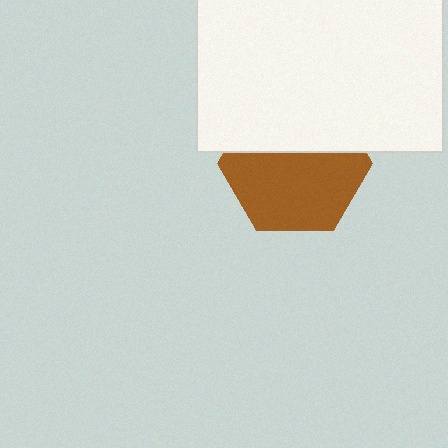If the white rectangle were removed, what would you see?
You would see the complete brown hexagon.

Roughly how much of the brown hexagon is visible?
About half of it is visible (roughly 59%).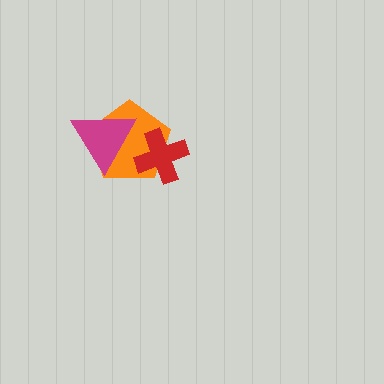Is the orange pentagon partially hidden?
Yes, it is partially covered by another shape.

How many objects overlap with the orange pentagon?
2 objects overlap with the orange pentagon.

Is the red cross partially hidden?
No, no other shape covers it.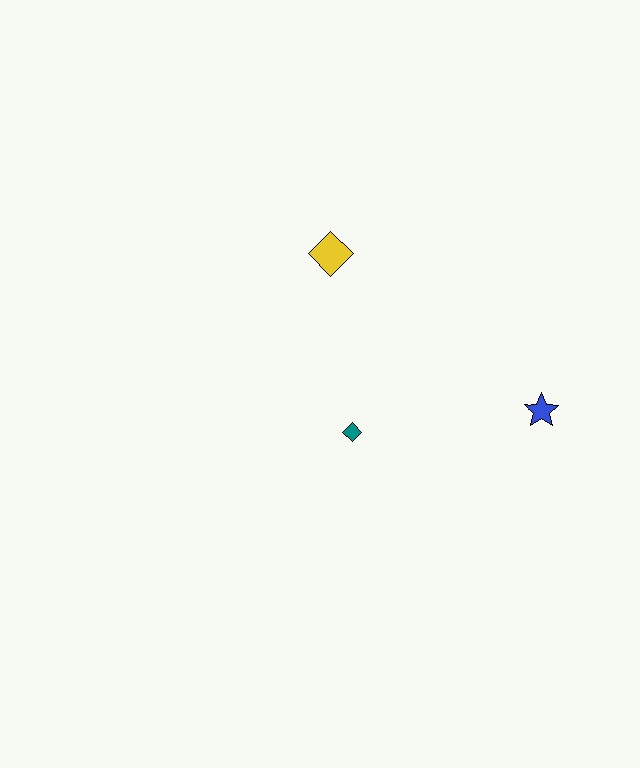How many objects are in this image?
There are 3 objects.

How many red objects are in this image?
There are no red objects.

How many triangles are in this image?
There are no triangles.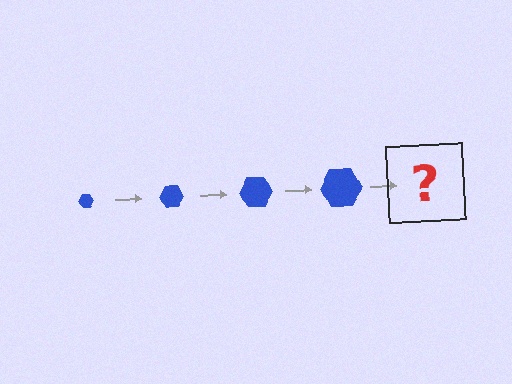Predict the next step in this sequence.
The next step is a blue hexagon, larger than the previous one.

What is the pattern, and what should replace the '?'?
The pattern is that the hexagon gets progressively larger each step. The '?' should be a blue hexagon, larger than the previous one.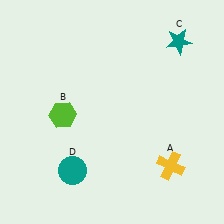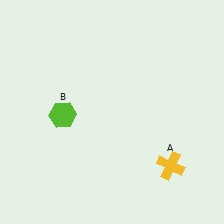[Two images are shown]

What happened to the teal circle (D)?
The teal circle (D) was removed in Image 2. It was in the bottom-left area of Image 1.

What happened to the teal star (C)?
The teal star (C) was removed in Image 2. It was in the top-right area of Image 1.